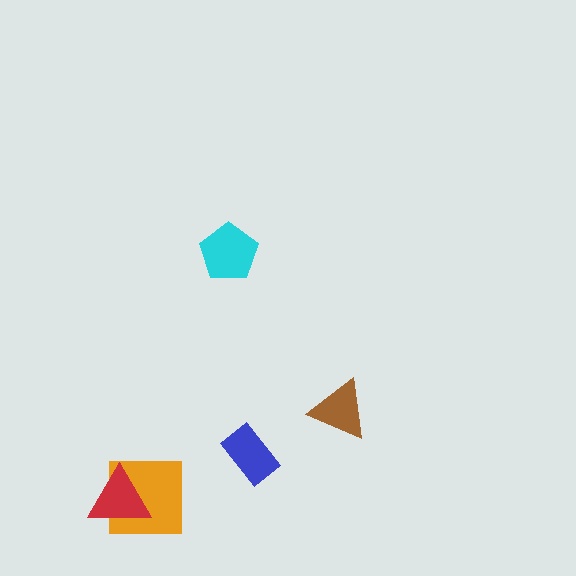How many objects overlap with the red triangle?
1 object overlaps with the red triangle.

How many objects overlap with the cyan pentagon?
0 objects overlap with the cyan pentagon.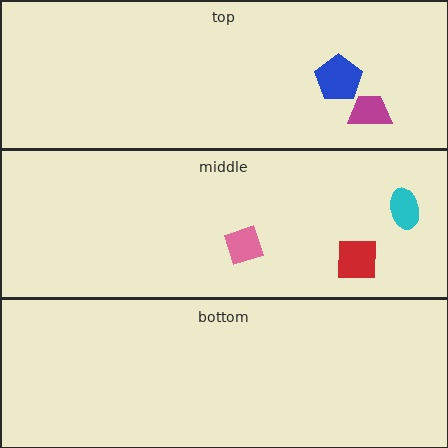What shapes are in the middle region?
The cyan ellipse, the red square, the pink square.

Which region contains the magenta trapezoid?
The top region.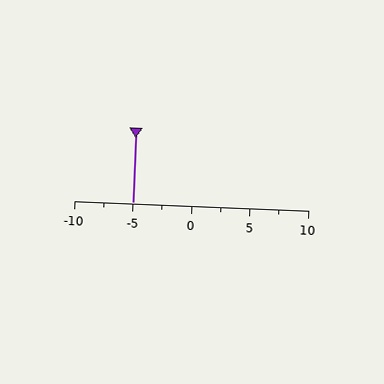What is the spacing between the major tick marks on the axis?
The major ticks are spaced 5 apart.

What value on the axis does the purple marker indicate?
The marker indicates approximately -5.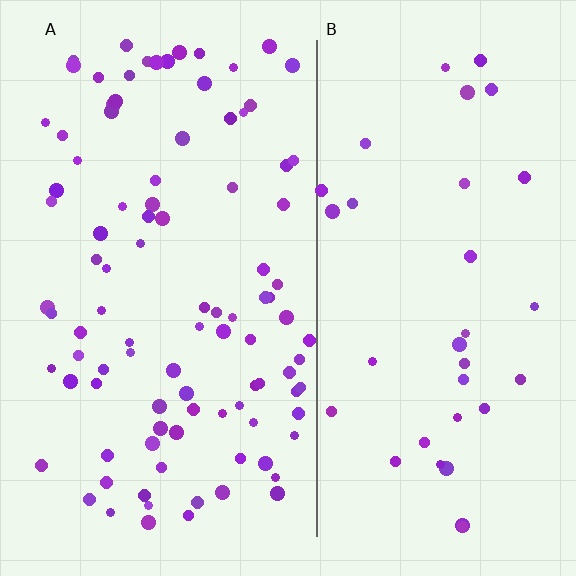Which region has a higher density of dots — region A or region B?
A (the left).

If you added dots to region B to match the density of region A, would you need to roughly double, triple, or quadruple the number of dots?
Approximately triple.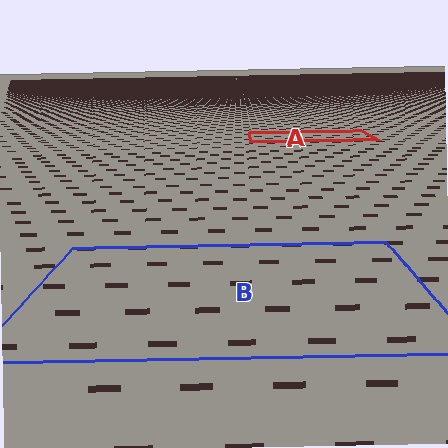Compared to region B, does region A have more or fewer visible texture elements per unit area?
Region A has more texture elements per unit area — they are packed more densely because it is farther away.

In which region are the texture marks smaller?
The texture marks are smaller in region A, because it is farther away.